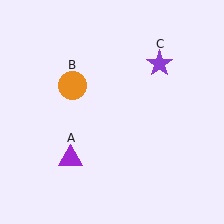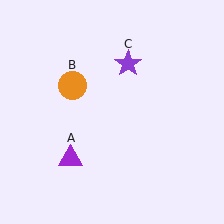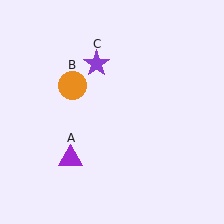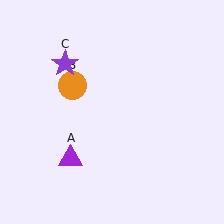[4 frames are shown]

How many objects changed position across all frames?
1 object changed position: purple star (object C).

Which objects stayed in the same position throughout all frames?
Purple triangle (object A) and orange circle (object B) remained stationary.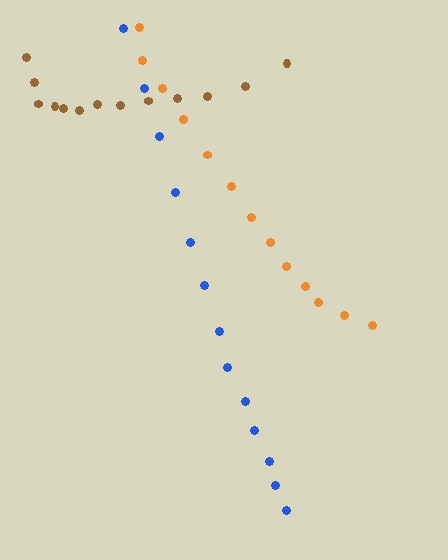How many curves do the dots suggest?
There are 3 distinct paths.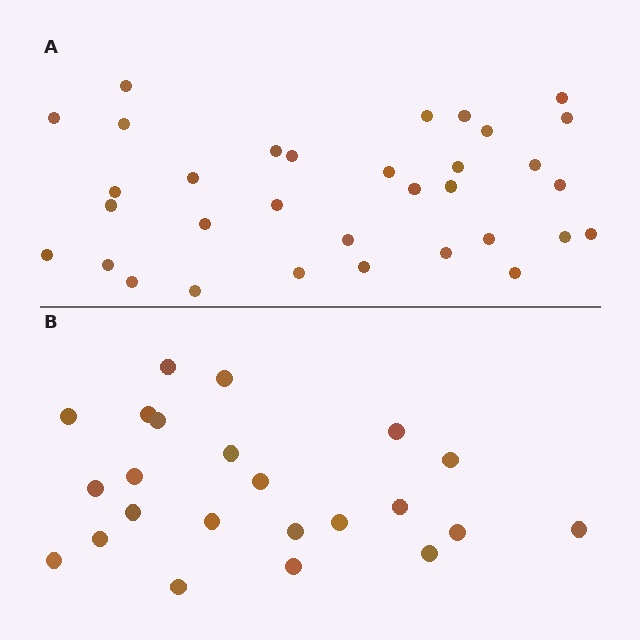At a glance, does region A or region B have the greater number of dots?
Region A (the top region) has more dots.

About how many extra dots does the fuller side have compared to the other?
Region A has roughly 10 or so more dots than region B.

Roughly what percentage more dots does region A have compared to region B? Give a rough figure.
About 45% more.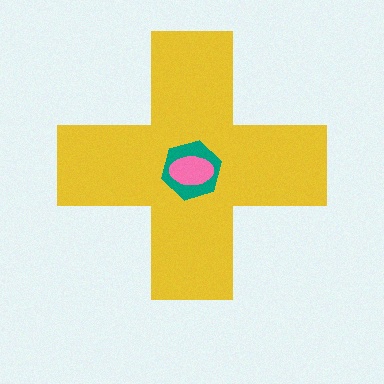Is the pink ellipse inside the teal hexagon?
Yes.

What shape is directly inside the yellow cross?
The teal hexagon.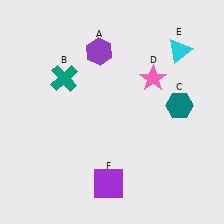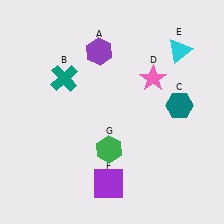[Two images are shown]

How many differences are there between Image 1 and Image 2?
There is 1 difference between the two images.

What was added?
A green hexagon (G) was added in Image 2.